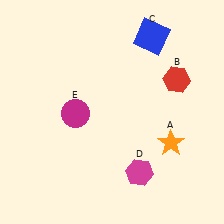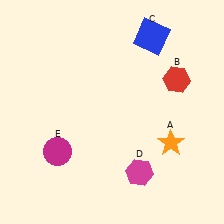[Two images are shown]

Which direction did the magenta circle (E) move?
The magenta circle (E) moved down.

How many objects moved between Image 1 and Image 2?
1 object moved between the two images.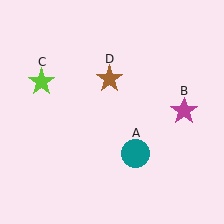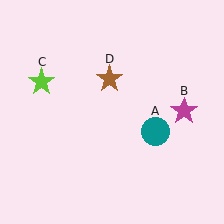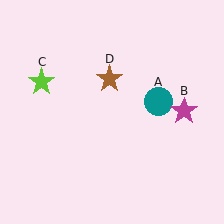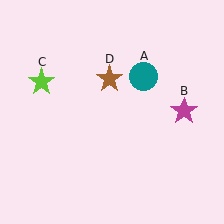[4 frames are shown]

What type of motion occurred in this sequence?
The teal circle (object A) rotated counterclockwise around the center of the scene.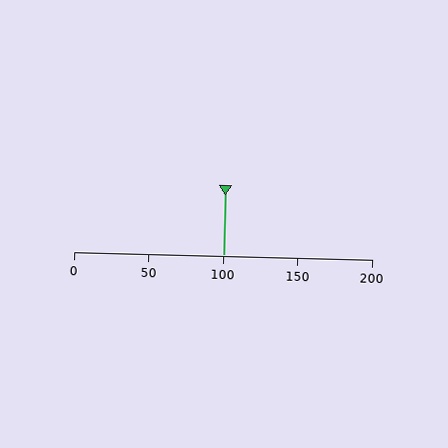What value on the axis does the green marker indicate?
The marker indicates approximately 100.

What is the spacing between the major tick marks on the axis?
The major ticks are spaced 50 apart.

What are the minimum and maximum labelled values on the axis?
The axis runs from 0 to 200.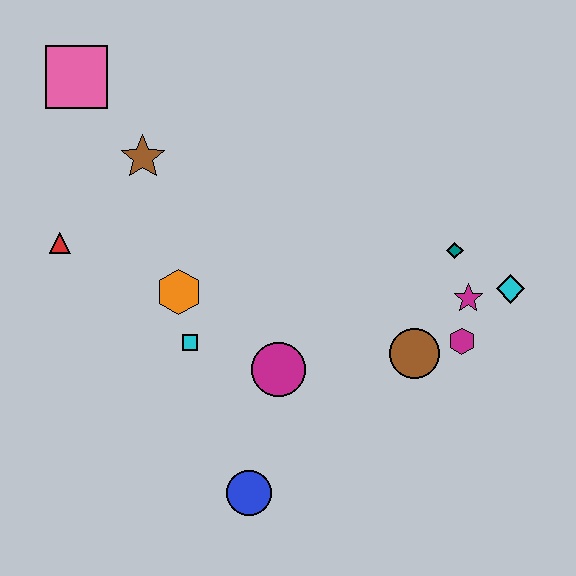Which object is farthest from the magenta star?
The pink square is farthest from the magenta star.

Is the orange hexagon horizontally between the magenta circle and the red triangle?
Yes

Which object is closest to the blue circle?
The magenta circle is closest to the blue circle.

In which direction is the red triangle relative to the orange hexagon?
The red triangle is to the left of the orange hexagon.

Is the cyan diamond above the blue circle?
Yes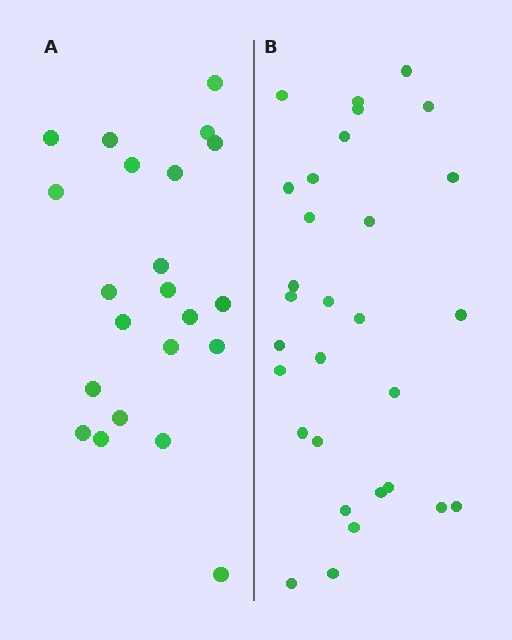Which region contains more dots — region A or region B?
Region B (the right region) has more dots.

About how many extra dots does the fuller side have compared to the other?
Region B has roughly 8 or so more dots than region A.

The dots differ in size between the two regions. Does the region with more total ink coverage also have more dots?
No. Region A has more total ink coverage because its dots are larger, but region B actually contains more individual dots. Total area can be misleading — the number of items is what matters here.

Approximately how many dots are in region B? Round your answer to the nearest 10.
About 30 dots.